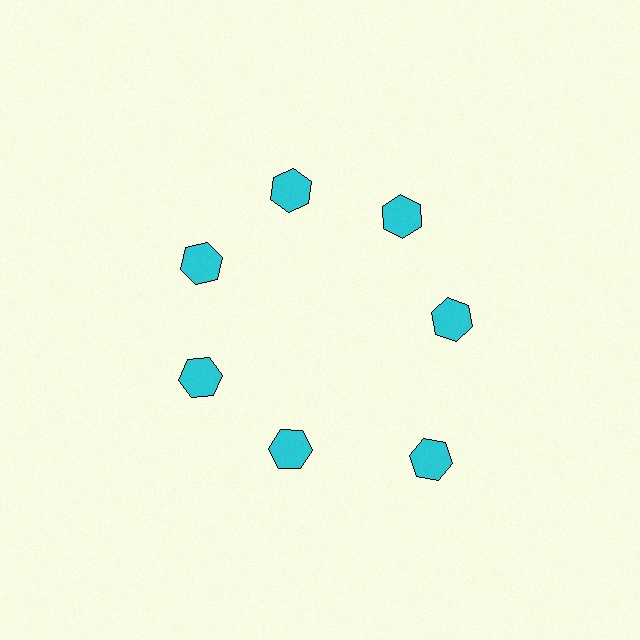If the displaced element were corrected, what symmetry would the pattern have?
It would have 7-fold rotational symmetry — the pattern would map onto itself every 51 degrees.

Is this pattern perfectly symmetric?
No. The 7 cyan hexagons are arranged in a ring, but one element near the 5 o'clock position is pushed outward from the center, breaking the 7-fold rotational symmetry.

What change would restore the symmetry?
The symmetry would be restored by moving it inward, back onto the ring so that all 7 hexagons sit at equal angles and equal distance from the center.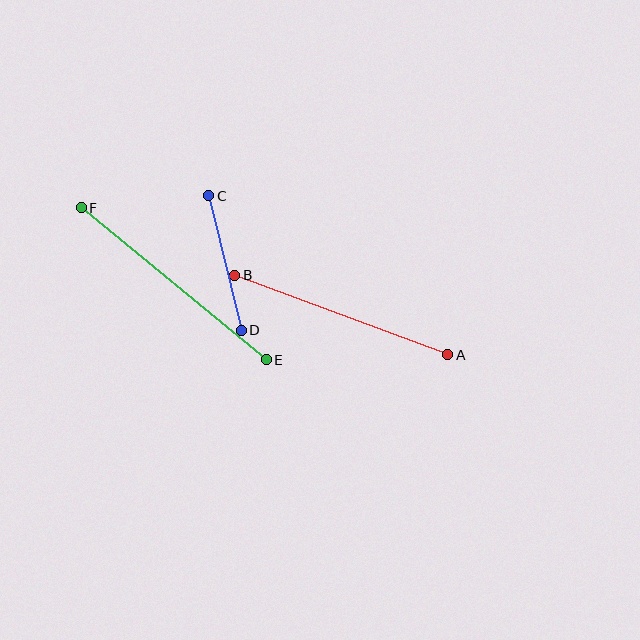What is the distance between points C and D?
The distance is approximately 138 pixels.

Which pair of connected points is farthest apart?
Points E and F are farthest apart.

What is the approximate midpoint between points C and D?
The midpoint is at approximately (225, 263) pixels.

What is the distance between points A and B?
The distance is approximately 228 pixels.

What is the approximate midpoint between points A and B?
The midpoint is at approximately (341, 315) pixels.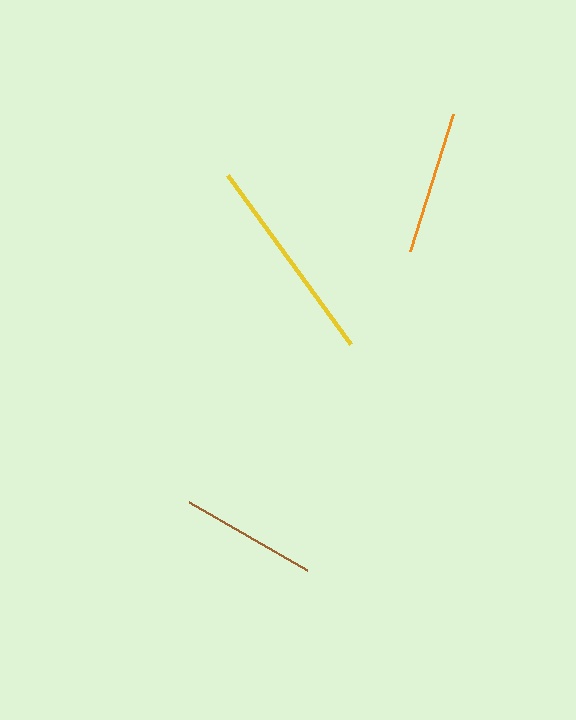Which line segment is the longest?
The yellow line is the longest at approximately 210 pixels.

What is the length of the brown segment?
The brown segment is approximately 137 pixels long.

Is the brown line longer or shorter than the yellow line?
The yellow line is longer than the brown line.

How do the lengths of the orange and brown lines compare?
The orange and brown lines are approximately the same length.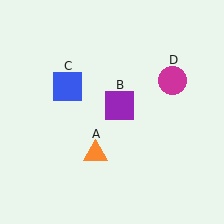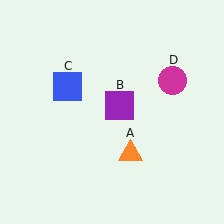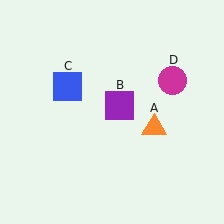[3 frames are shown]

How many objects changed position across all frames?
1 object changed position: orange triangle (object A).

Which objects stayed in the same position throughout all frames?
Purple square (object B) and blue square (object C) and magenta circle (object D) remained stationary.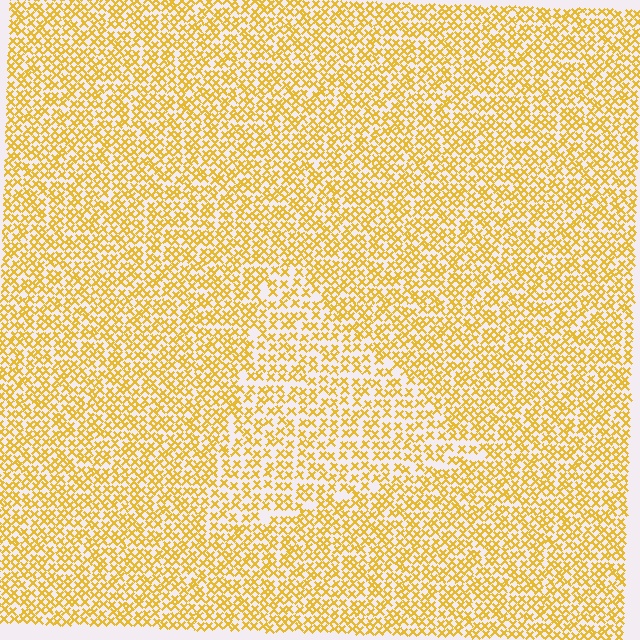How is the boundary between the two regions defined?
The boundary is defined by a change in element density (approximately 1.4x ratio). All elements are the same color, size, and shape.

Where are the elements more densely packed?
The elements are more densely packed outside the triangle boundary.